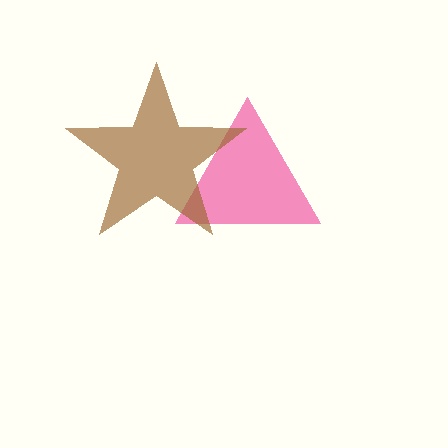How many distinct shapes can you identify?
There are 2 distinct shapes: a pink triangle, a brown star.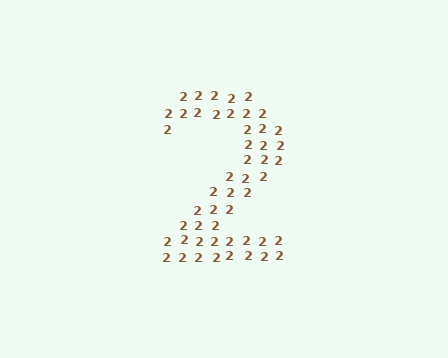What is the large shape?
The large shape is the digit 2.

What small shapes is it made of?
It is made of small digit 2's.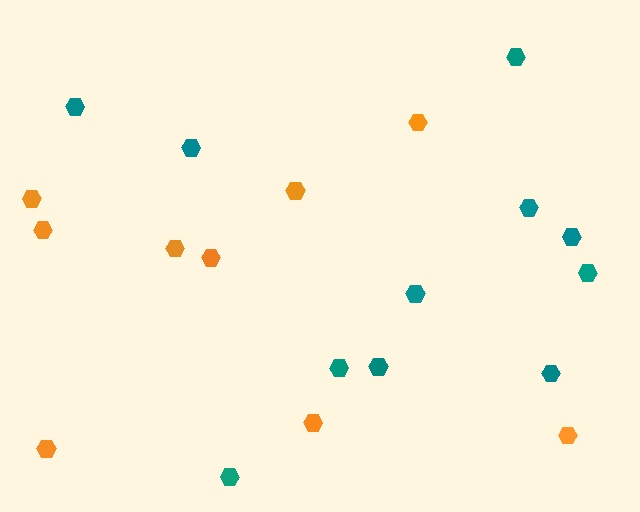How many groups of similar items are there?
There are 2 groups: one group of orange hexagons (9) and one group of teal hexagons (11).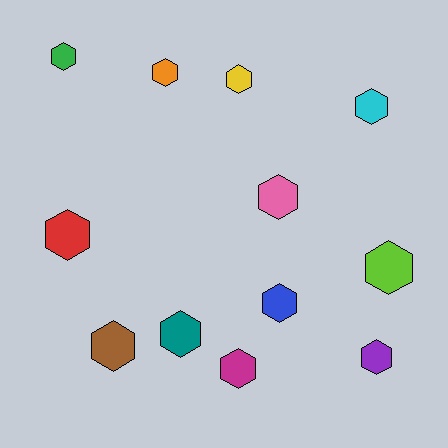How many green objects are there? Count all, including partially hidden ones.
There is 1 green object.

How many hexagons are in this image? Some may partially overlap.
There are 12 hexagons.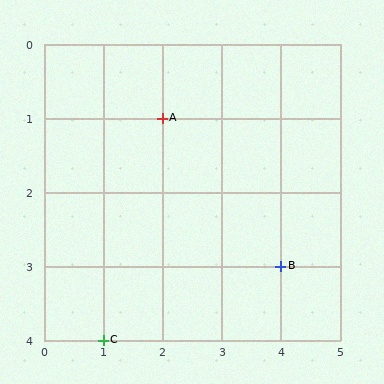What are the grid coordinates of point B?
Point B is at grid coordinates (4, 3).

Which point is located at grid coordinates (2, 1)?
Point A is at (2, 1).